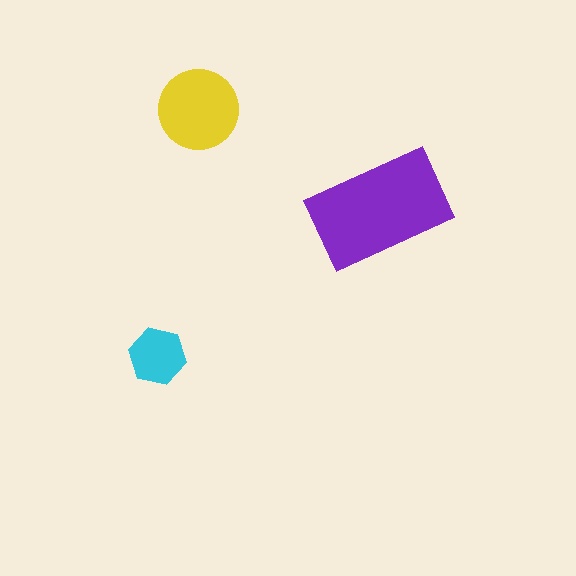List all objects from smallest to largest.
The cyan hexagon, the yellow circle, the purple rectangle.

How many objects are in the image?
There are 3 objects in the image.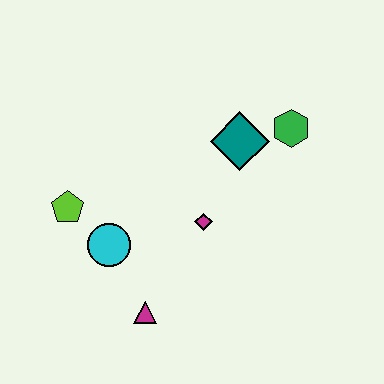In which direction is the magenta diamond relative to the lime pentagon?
The magenta diamond is to the right of the lime pentagon.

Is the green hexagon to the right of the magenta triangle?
Yes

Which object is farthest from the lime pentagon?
The green hexagon is farthest from the lime pentagon.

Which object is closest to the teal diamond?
The green hexagon is closest to the teal diamond.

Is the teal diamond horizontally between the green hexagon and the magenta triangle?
Yes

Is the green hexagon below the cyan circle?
No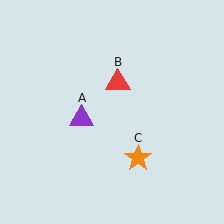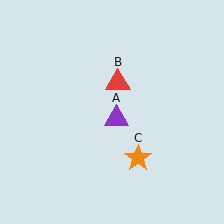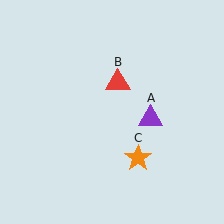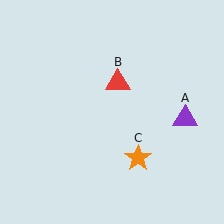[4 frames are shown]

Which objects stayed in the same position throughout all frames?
Red triangle (object B) and orange star (object C) remained stationary.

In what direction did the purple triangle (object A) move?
The purple triangle (object A) moved right.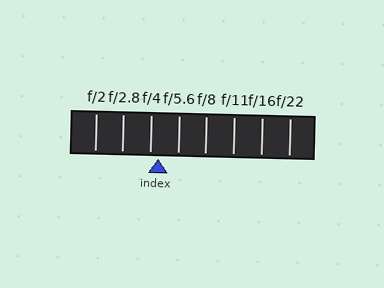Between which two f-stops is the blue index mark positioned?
The index mark is between f/4 and f/5.6.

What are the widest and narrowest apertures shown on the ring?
The widest aperture shown is f/2 and the narrowest is f/22.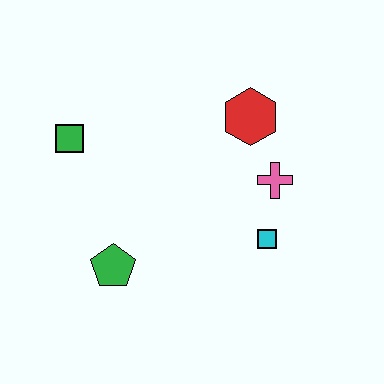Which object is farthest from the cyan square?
The green square is farthest from the cyan square.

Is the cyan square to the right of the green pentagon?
Yes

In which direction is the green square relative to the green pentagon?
The green square is above the green pentagon.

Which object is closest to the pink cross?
The cyan square is closest to the pink cross.